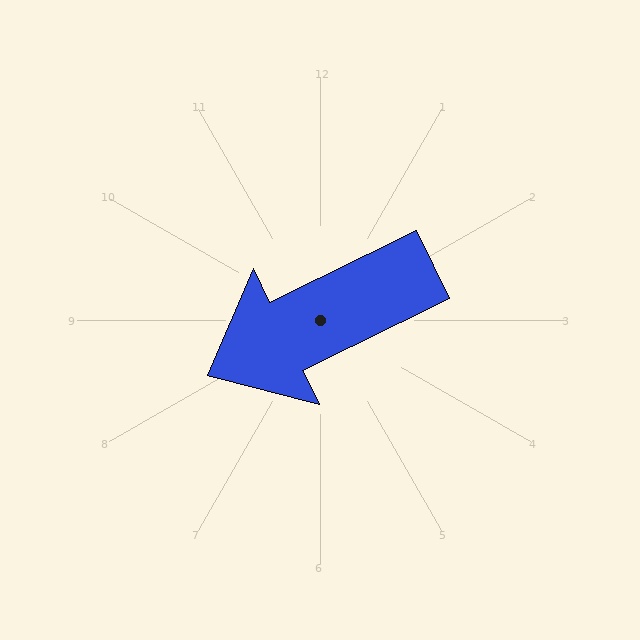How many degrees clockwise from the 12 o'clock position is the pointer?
Approximately 244 degrees.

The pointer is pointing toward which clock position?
Roughly 8 o'clock.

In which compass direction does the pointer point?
Southwest.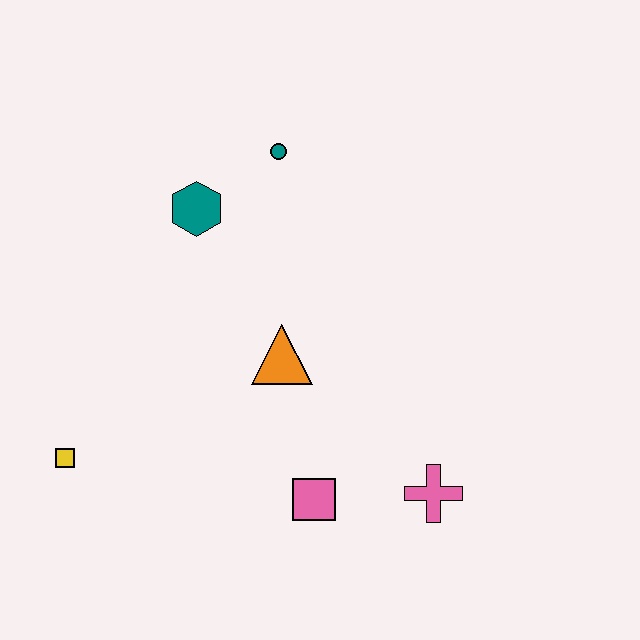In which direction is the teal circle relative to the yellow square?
The teal circle is above the yellow square.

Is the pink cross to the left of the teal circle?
No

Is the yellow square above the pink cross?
Yes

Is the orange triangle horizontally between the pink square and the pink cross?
No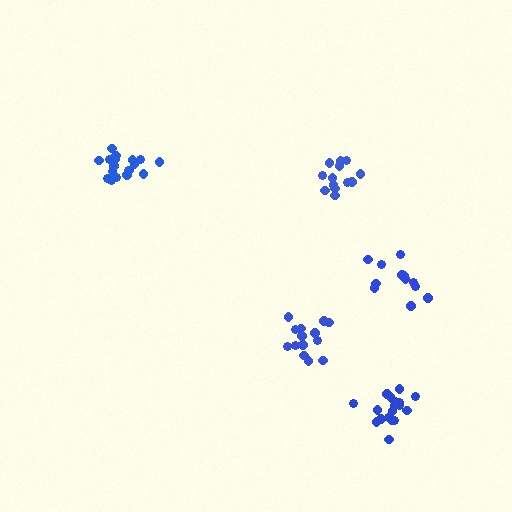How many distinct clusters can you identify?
There are 5 distinct clusters.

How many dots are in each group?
Group 1: 14 dots, Group 2: 18 dots, Group 3: 12 dots, Group 4: 13 dots, Group 5: 18 dots (75 total).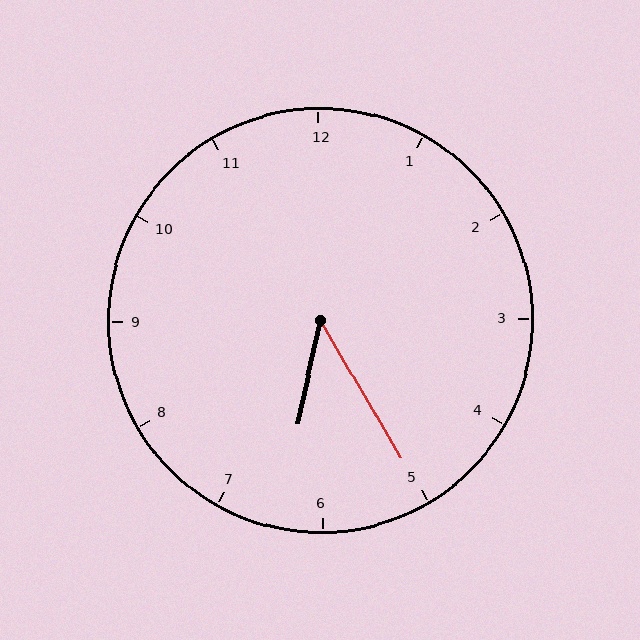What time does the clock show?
6:25.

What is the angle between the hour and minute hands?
Approximately 42 degrees.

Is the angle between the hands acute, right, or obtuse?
It is acute.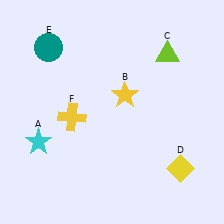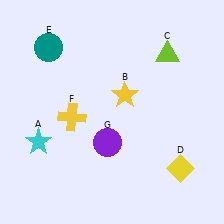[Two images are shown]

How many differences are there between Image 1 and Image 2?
There is 1 difference between the two images.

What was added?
A purple circle (G) was added in Image 2.